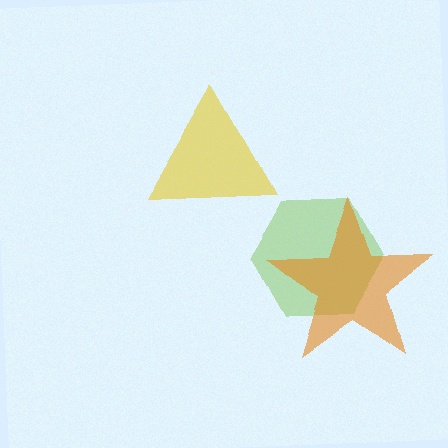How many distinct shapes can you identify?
There are 3 distinct shapes: a yellow triangle, a lime hexagon, an orange star.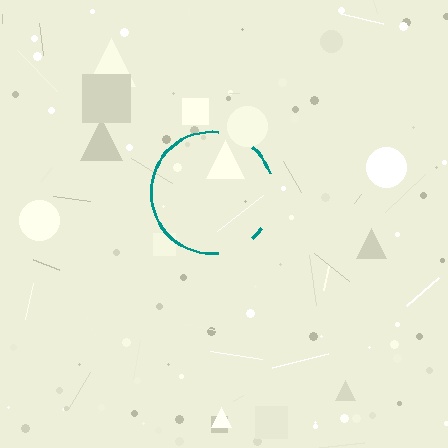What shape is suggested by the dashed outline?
The dashed outline suggests a circle.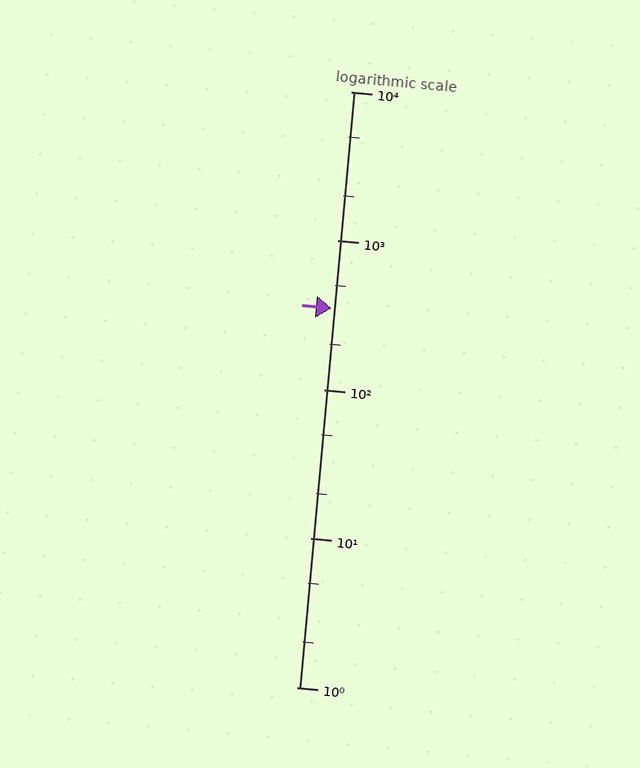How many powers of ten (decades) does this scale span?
The scale spans 4 decades, from 1 to 10000.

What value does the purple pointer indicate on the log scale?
The pointer indicates approximately 350.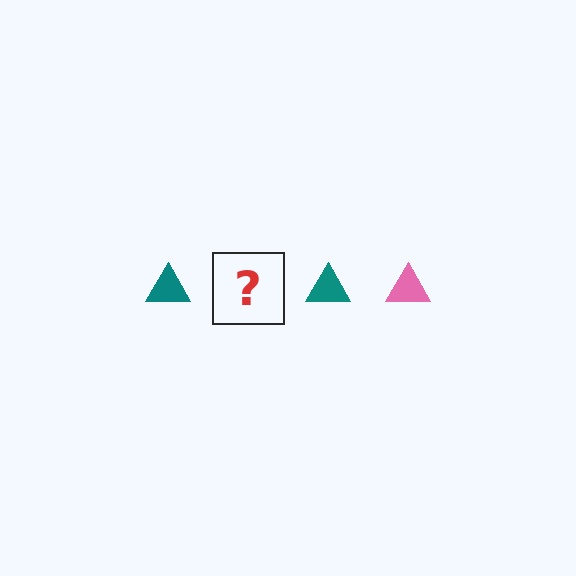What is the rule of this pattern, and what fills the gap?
The rule is that the pattern cycles through teal, pink triangles. The gap should be filled with a pink triangle.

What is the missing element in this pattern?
The missing element is a pink triangle.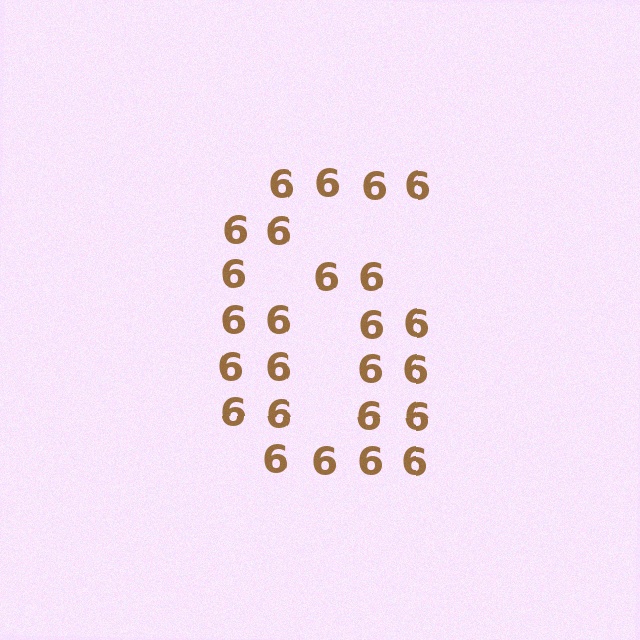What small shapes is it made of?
It is made of small digit 6's.